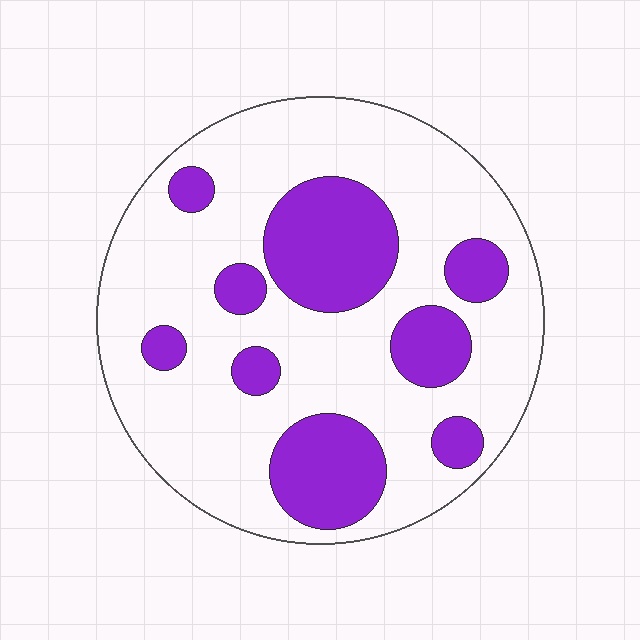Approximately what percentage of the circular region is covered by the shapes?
Approximately 30%.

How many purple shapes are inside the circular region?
9.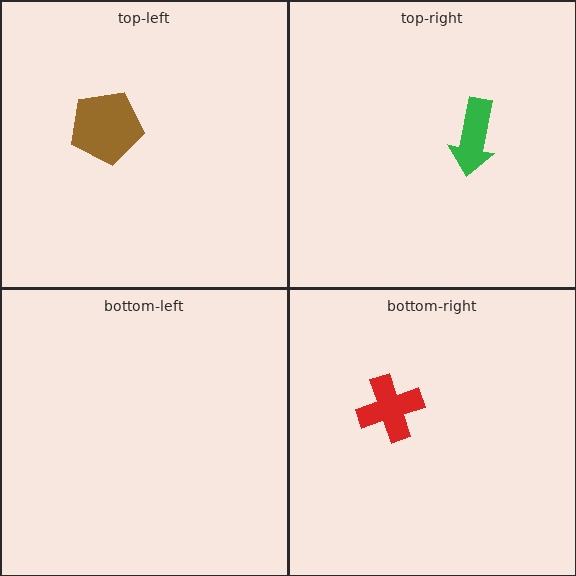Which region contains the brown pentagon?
The top-left region.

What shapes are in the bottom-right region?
The red cross.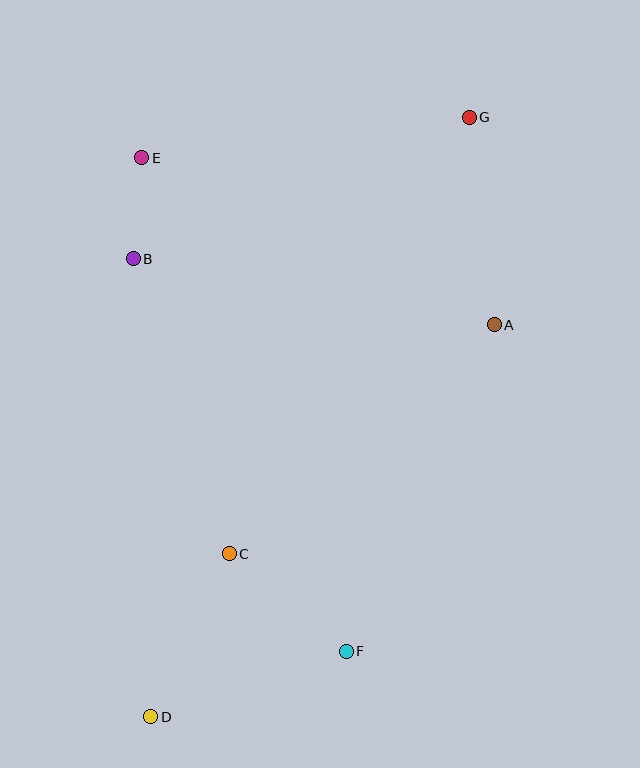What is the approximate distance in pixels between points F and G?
The distance between F and G is approximately 548 pixels.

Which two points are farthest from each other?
Points D and G are farthest from each other.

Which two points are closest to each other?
Points B and E are closest to each other.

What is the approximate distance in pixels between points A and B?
The distance between A and B is approximately 367 pixels.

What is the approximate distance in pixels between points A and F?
The distance between A and F is approximately 358 pixels.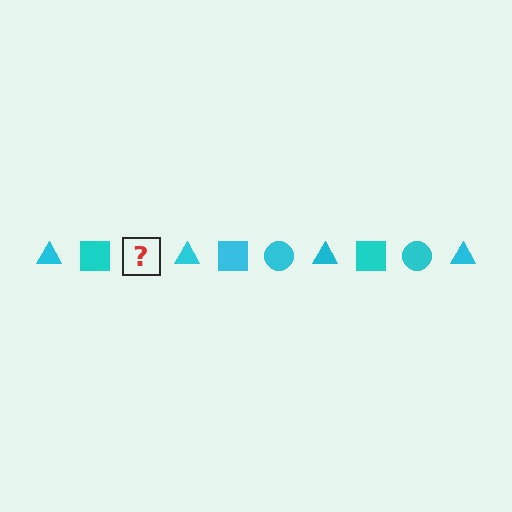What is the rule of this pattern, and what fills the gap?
The rule is that the pattern cycles through triangle, square, circle shapes in cyan. The gap should be filled with a cyan circle.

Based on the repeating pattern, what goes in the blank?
The blank should be a cyan circle.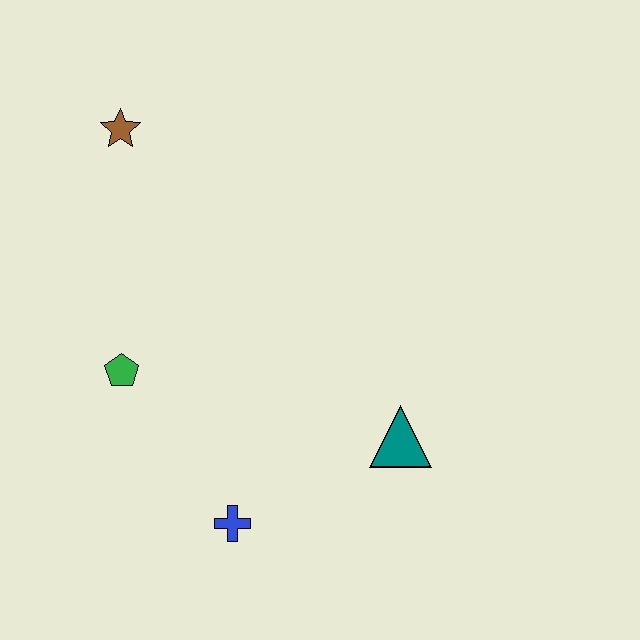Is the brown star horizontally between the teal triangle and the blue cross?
No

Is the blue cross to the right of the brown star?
Yes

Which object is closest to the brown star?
The green pentagon is closest to the brown star.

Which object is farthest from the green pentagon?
The teal triangle is farthest from the green pentagon.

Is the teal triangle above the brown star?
No